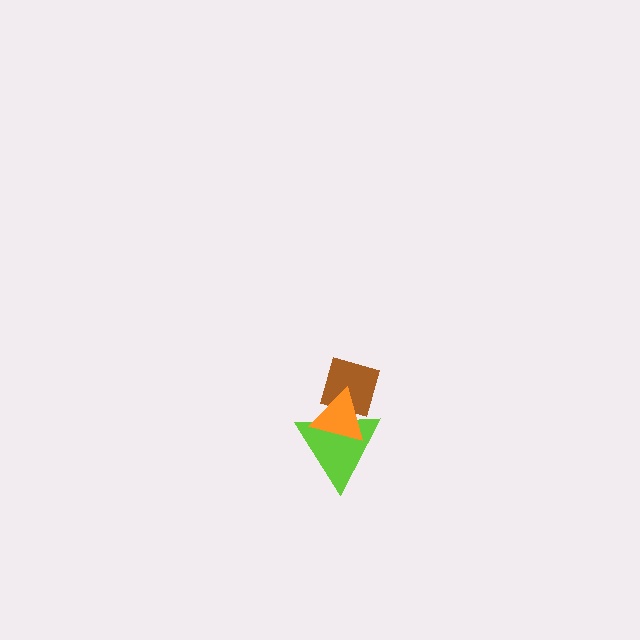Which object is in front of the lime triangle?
The orange triangle is in front of the lime triangle.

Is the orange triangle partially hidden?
No, no other shape covers it.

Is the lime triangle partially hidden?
Yes, it is partially covered by another shape.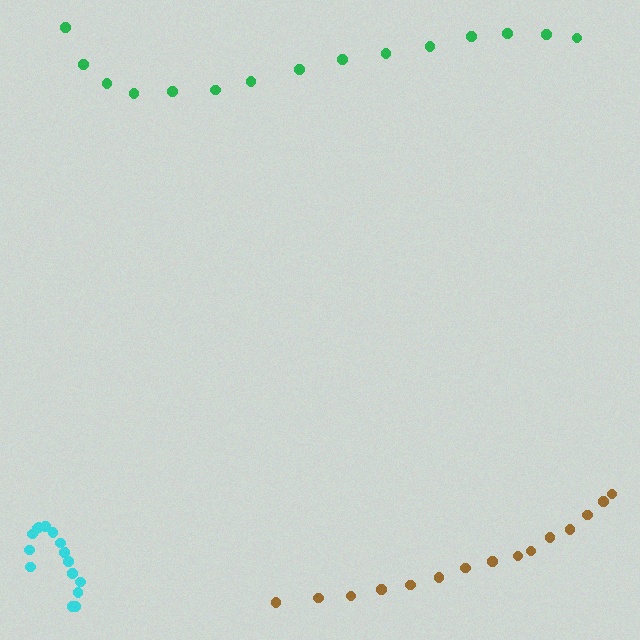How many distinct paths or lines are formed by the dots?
There are 3 distinct paths.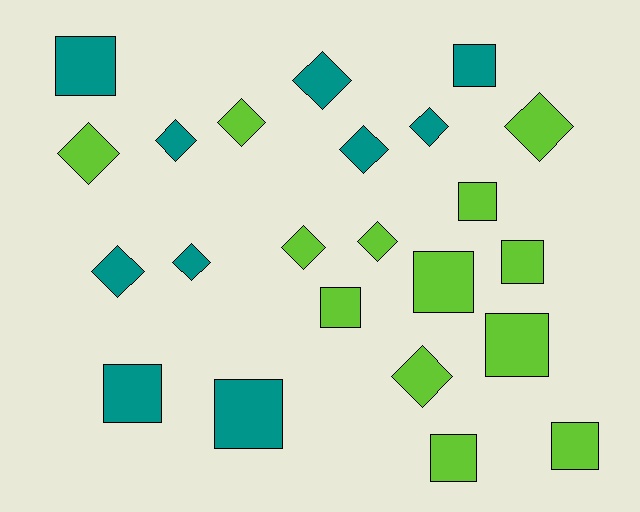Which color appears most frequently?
Lime, with 13 objects.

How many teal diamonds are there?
There are 6 teal diamonds.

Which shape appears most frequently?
Diamond, with 12 objects.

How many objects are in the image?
There are 23 objects.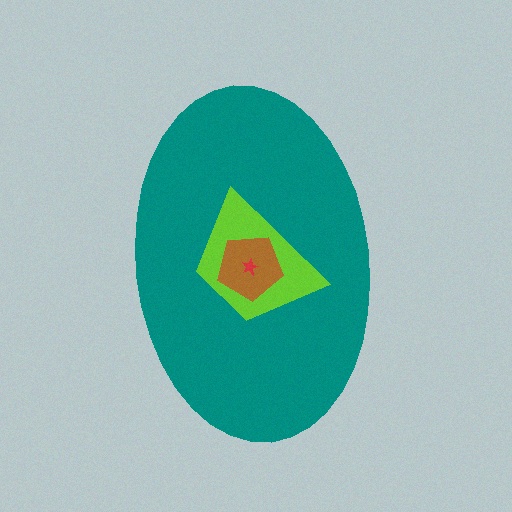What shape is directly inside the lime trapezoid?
The brown pentagon.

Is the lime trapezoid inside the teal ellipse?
Yes.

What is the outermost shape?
The teal ellipse.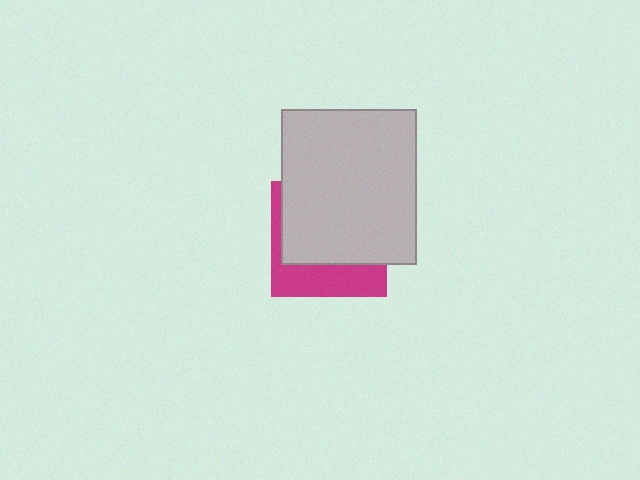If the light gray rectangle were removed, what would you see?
You would see the complete magenta square.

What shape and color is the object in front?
The object in front is a light gray rectangle.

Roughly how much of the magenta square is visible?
A small part of it is visible (roughly 34%).